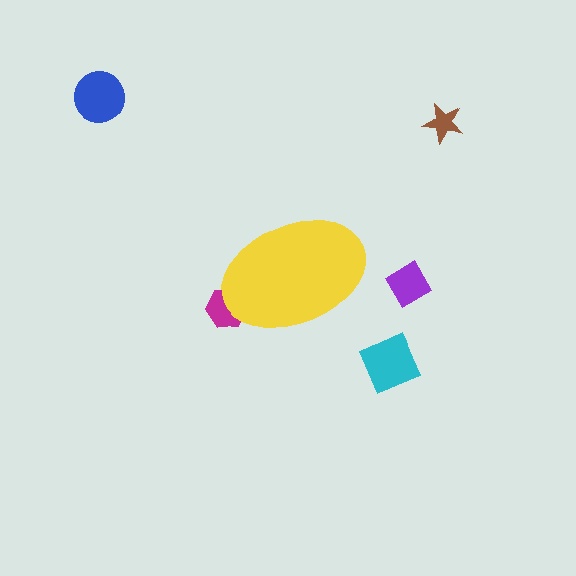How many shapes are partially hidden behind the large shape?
1 shape is partially hidden.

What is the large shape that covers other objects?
A yellow ellipse.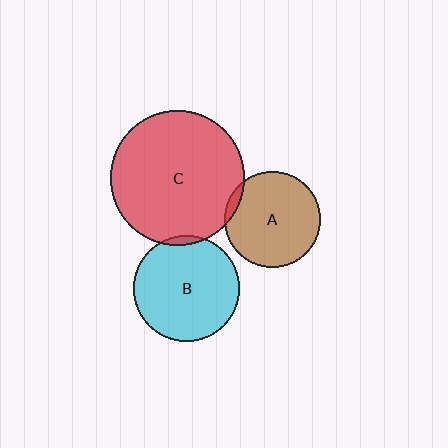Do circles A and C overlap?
Yes.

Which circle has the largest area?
Circle C (red).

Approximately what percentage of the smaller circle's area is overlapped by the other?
Approximately 5%.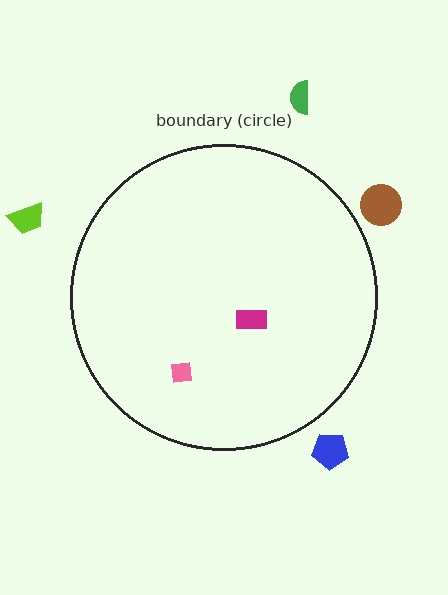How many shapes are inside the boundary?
2 inside, 4 outside.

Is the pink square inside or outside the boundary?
Inside.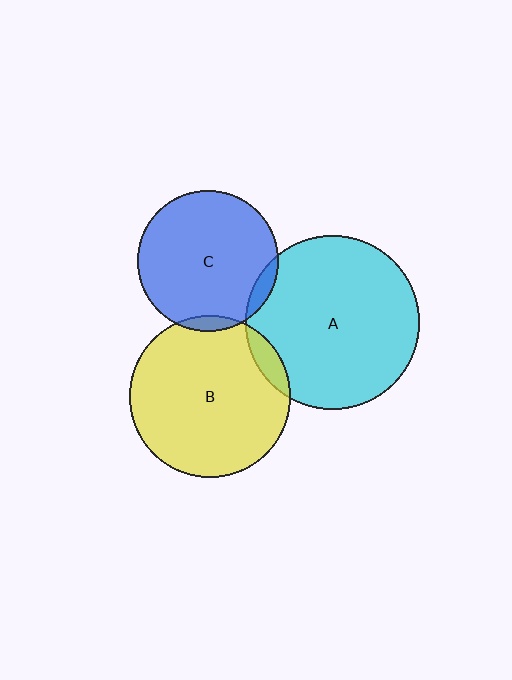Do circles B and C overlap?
Yes.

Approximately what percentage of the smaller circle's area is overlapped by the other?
Approximately 5%.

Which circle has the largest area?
Circle A (cyan).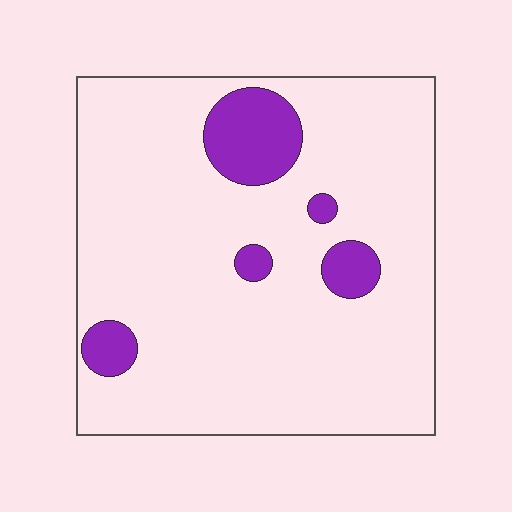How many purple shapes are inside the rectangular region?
5.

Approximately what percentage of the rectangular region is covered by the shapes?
Approximately 10%.